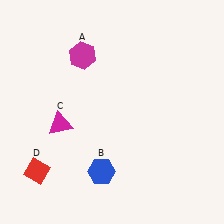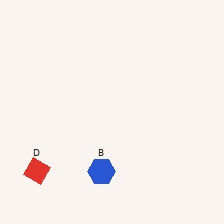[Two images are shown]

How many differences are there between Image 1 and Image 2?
There are 2 differences between the two images.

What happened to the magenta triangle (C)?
The magenta triangle (C) was removed in Image 2. It was in the bottom-left area of Image 1.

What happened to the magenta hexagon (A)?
The magenta hexagon (A) was removed in Image 2. It was in the top-left area of Image 1.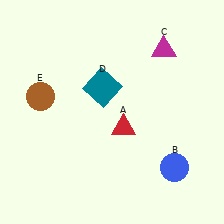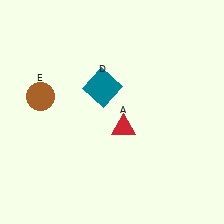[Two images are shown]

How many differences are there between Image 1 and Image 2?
There are 2 differences between the two images.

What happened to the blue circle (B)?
The blue circle (B) was removed in Image 2. It was in the bottom-right area of Image 1.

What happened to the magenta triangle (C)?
The magenta triangle (C) was removed in Image 2. It was in the top-right area of Image 1.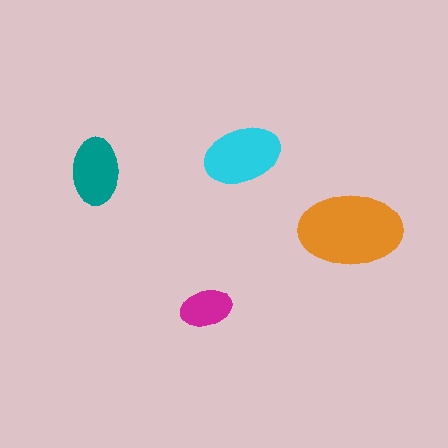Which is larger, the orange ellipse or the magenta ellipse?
The orange one.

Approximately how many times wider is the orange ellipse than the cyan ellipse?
About 1.5 times wider.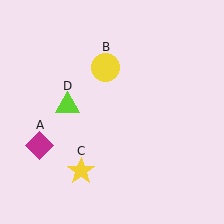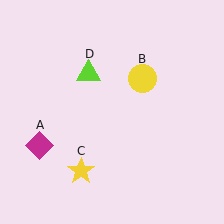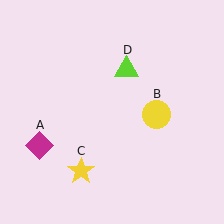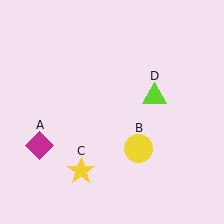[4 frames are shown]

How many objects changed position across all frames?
2 objects changed position: yellow circle (object B), lime triangle (object D).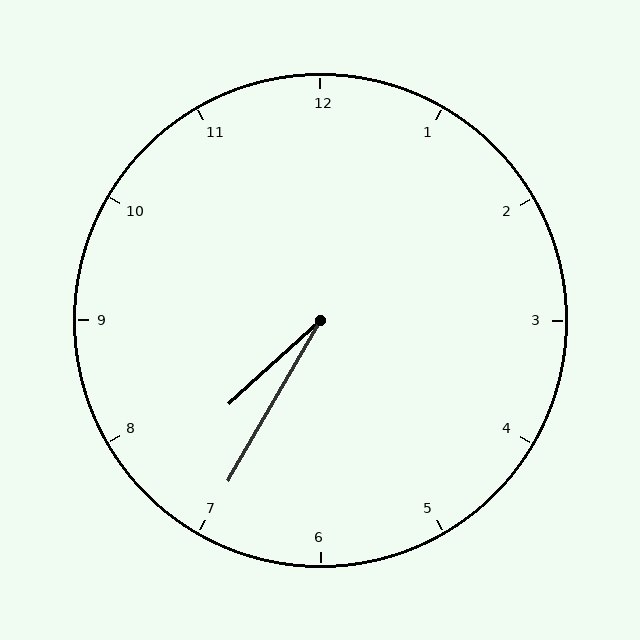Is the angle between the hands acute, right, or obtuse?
It is acute.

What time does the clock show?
7:35.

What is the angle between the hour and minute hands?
Approximately 18 degrees.